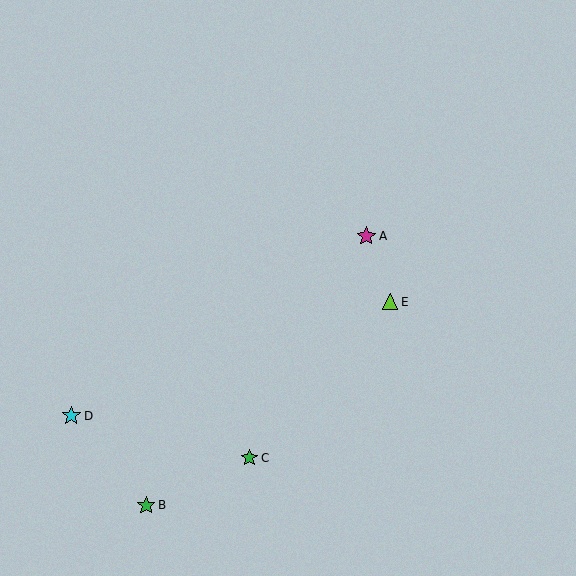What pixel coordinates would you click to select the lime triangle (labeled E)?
Click at (390, 302) to select the lime triangle E.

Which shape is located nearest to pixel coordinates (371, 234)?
The magenta star (labeled A) at (366, 236) is nearest to that location.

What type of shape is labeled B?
Shape B is a green star.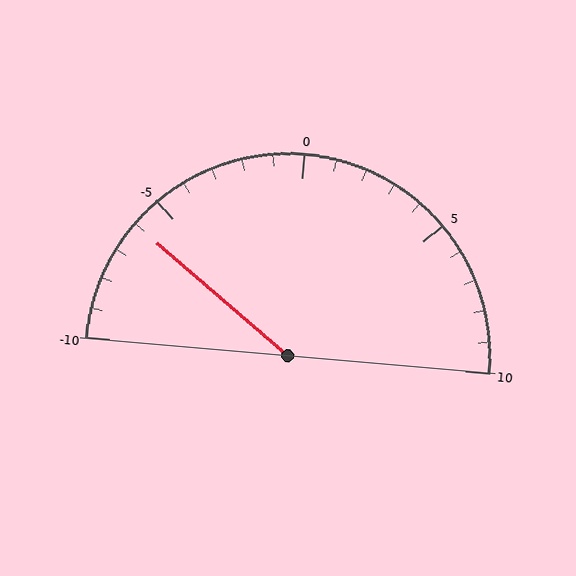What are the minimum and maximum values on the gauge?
The gauge ranges from -10 to 10.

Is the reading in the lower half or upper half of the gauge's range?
The reading is in the lower half of the range (-10 to 10).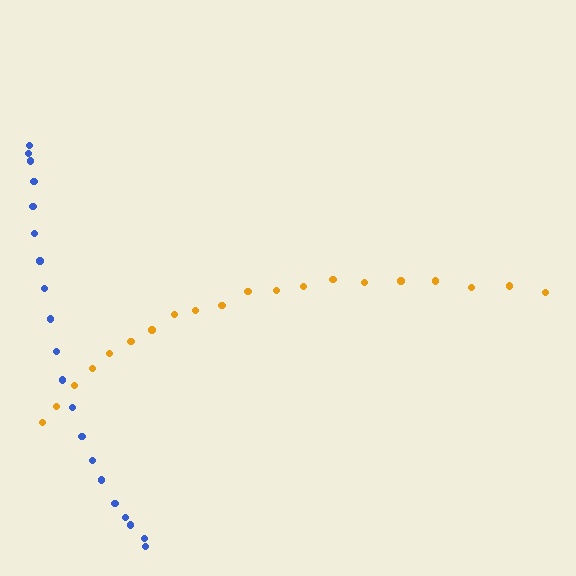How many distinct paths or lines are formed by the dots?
There are 2 distinct paths.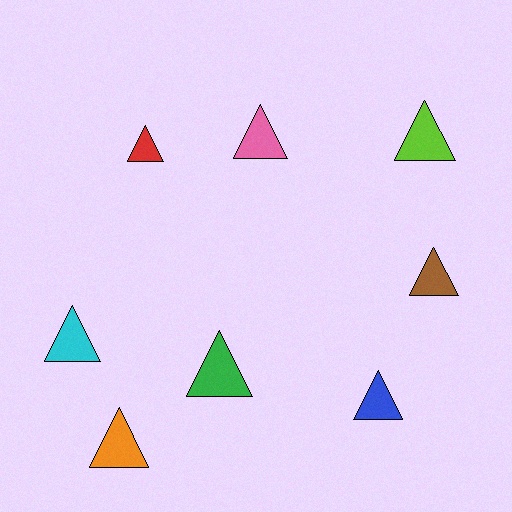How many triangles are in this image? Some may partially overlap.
There are 8 triangles.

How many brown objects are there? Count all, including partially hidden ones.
There is 1 brown object.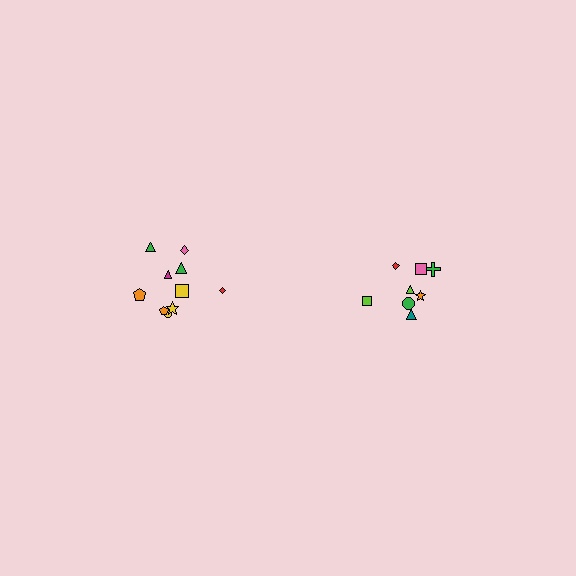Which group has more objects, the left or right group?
The left group.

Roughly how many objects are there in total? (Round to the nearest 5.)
Roughly 20 objects in total.